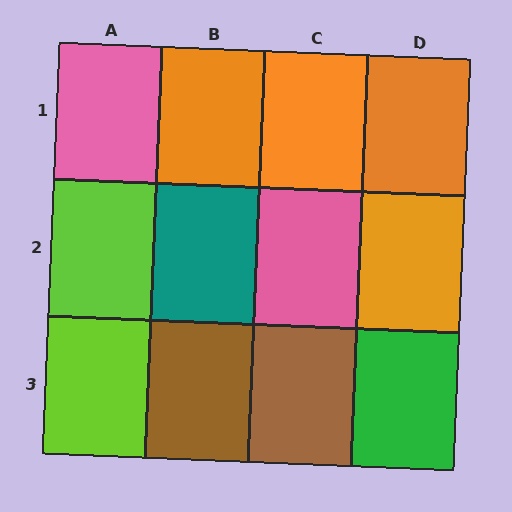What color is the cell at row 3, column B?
Brown.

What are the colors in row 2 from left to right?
Lime, teal, pink, orange.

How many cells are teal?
1 cell is teal.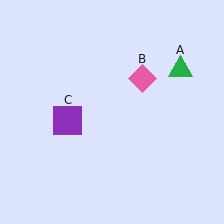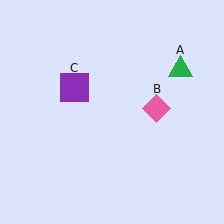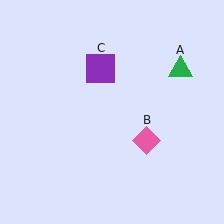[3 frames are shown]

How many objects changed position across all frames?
2 objects changed position: pink diamond (object B), purple square (object C).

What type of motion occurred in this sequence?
The pink diamond (object B), purple square (object C) rotated clockwise around the center of the scene.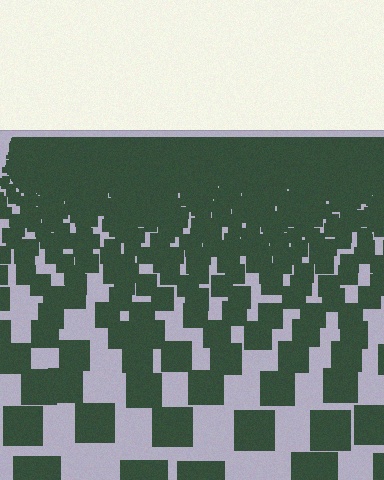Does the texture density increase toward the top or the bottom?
Density increases toward the top.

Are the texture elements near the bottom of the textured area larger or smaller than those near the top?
Larger. Near the bottom, elements are closer to the viewer and appear at a bigger on-screen size.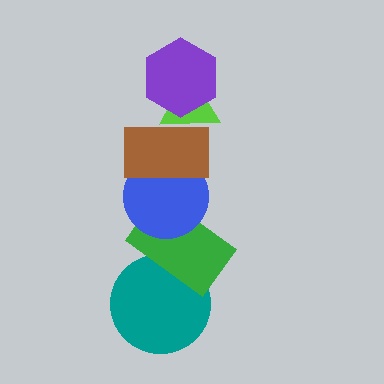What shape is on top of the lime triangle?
The purple hexagon is on top of the lime triangle.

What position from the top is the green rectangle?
The green rectangle is 5th from the top.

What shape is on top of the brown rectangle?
The lime triangle is on top of the brown rectangle.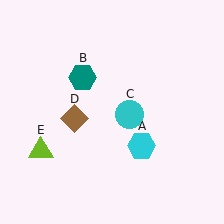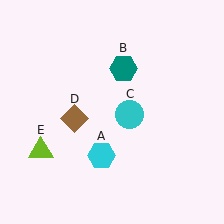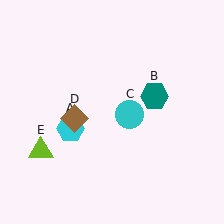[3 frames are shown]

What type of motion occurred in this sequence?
The cyan hexagon (object A), teal hexagon (object B) rotated clockwise around the center of the scene.